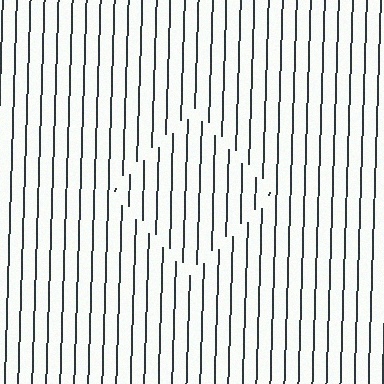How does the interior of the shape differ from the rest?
The interior of the shape contains the same grating, shifted by half a period — the contour is defined by the phase discontinuity where line-ends from the inner and outer gratings abut.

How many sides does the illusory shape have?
4 sides — the line-ends trace a square.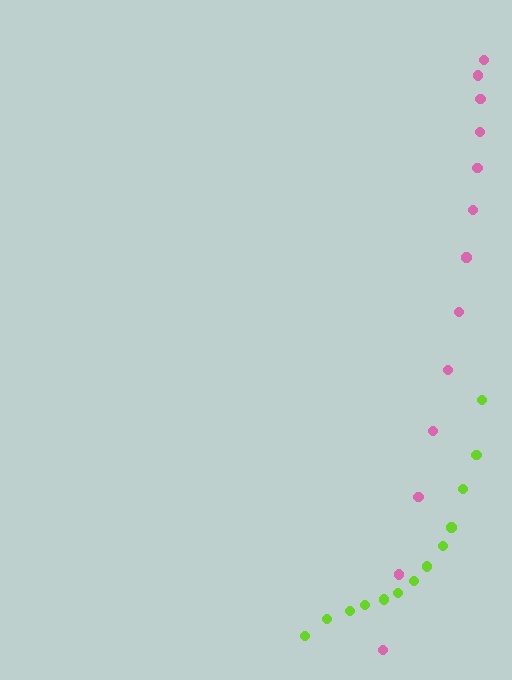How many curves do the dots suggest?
There are 2 distinct paths.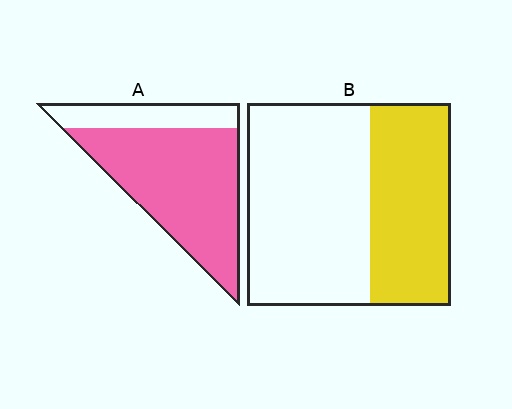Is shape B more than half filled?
No.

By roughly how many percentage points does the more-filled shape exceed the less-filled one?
By roughly 35 percentage points (A over B).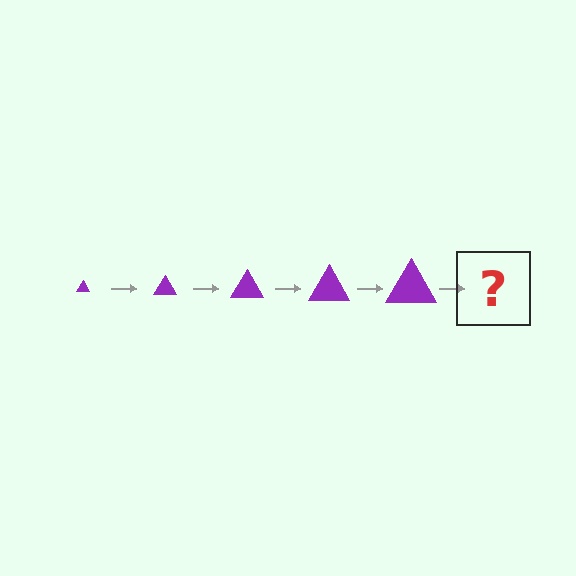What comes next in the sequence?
The next element should be a purple triangle, larger than the previous one.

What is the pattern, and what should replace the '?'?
The pattern is that the triangle gets progressively larger each step. The '?' should be a purple triangle, larger than the previous one.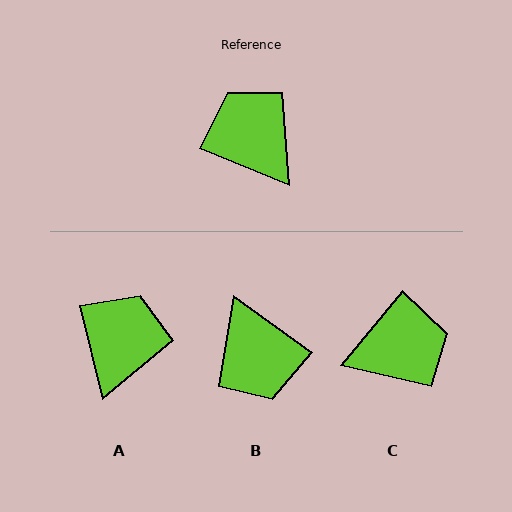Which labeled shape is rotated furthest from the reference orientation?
B, about 167 degrees away.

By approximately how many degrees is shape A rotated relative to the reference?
Approximately 54 degrees clockwise.